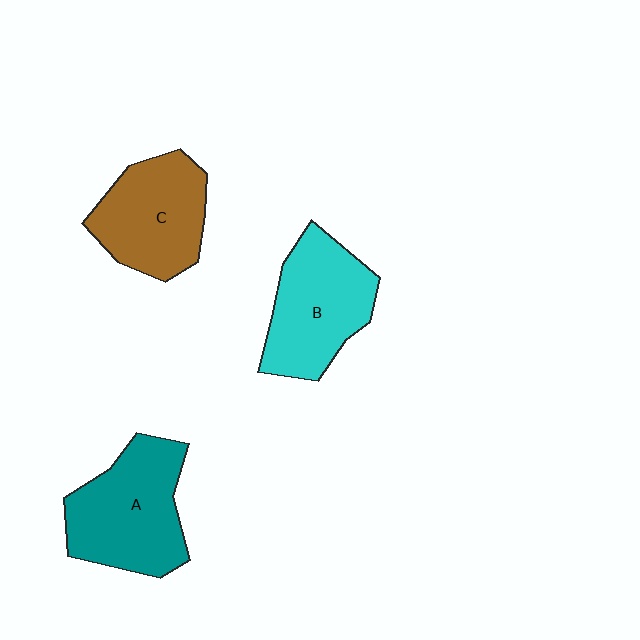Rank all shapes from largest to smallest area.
From largest to smallest: A (teal), B (cyan), C (brown).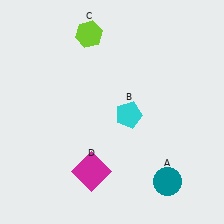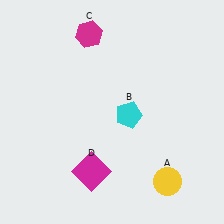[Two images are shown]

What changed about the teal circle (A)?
In Image 1, A is teal. In Image 2, it changed to yellow.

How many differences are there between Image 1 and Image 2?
There are 2 differences between the two images.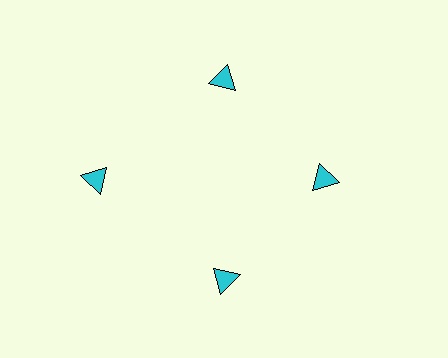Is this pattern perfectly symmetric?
No. The 4 cyan triangles are arranged in a ring, but one element near the 9 o'clock position is pushed outward from the center, breaking the 4-fold rotational symmetry.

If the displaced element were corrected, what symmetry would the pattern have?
It would have 4-fold rotational symmetry — the pattern would map onto itself every 90 degrees.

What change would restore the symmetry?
The symmetry would be restored by moving it inward, back onto the ring so that all 4 triangles sit at equal angles and equal distance from the center.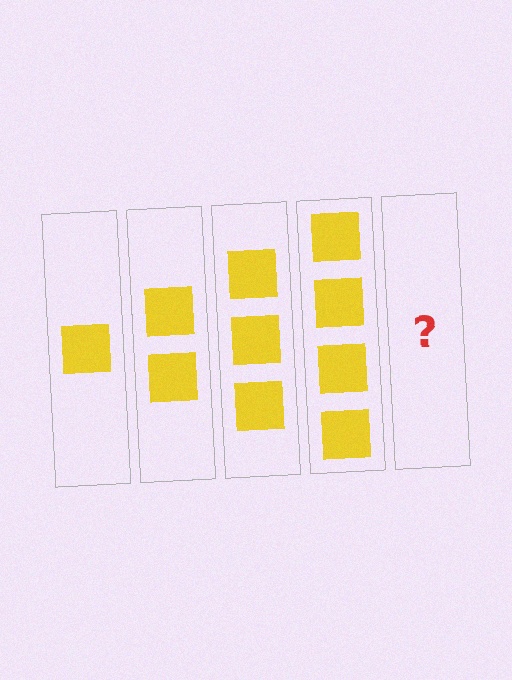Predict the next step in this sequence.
The next step is 5 squares.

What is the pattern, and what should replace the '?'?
The pattern is that each step adds one more square. The '?' should be 5 squares.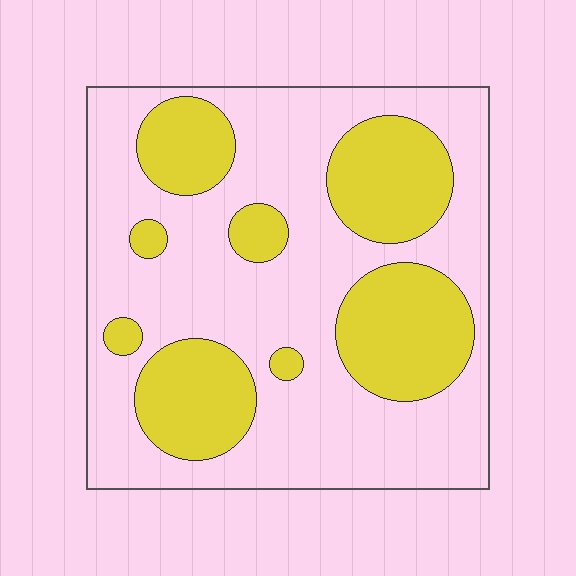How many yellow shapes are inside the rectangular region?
8.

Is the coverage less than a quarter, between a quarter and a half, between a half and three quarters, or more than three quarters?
Between a quarter and a half.